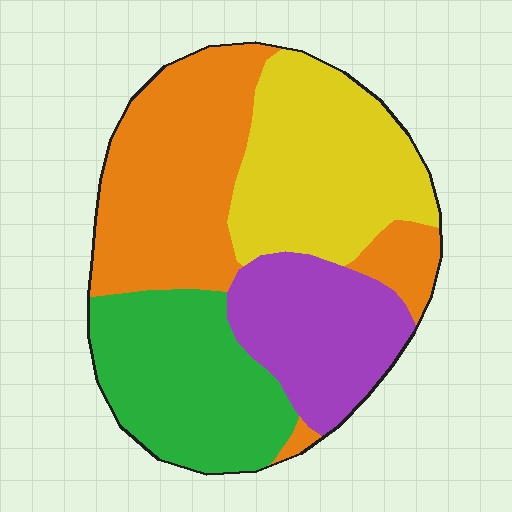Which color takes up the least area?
Purple, at roughly 20%.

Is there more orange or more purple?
Orange.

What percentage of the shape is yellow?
Yellow covers roughly 25% of the shape.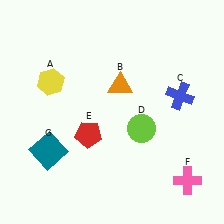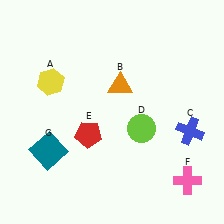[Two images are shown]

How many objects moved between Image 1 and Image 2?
1 object moved between the two images.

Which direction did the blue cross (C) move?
The blue cross (C) moved down.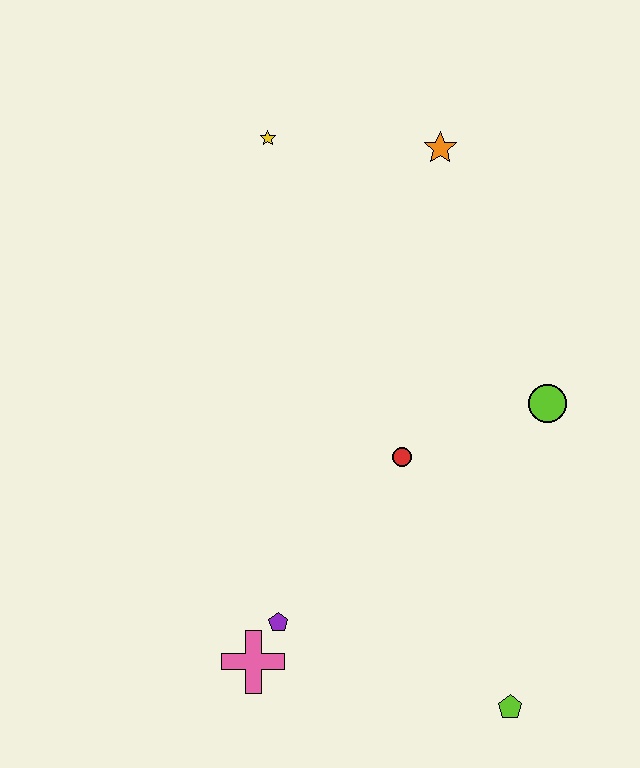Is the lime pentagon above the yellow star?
No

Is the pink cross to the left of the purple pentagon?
Yes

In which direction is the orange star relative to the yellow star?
The orange star is to the right of the yellow star.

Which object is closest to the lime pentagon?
The purple pentagon is closest to the lime pentagon.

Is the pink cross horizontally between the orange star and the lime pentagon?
No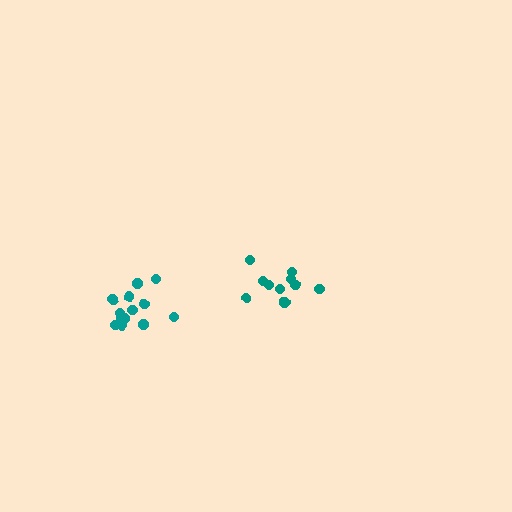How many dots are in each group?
Group 1: 11 dots, Group 2: 13 dots (24 total).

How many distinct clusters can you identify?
There are 2 distinct clusters.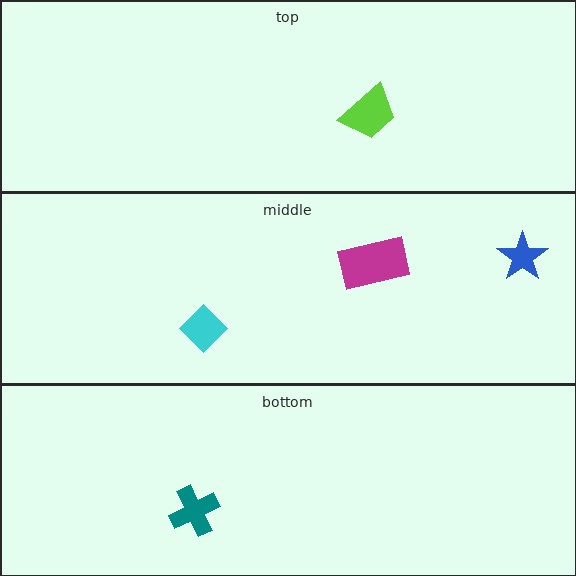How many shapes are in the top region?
1.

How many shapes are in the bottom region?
1.